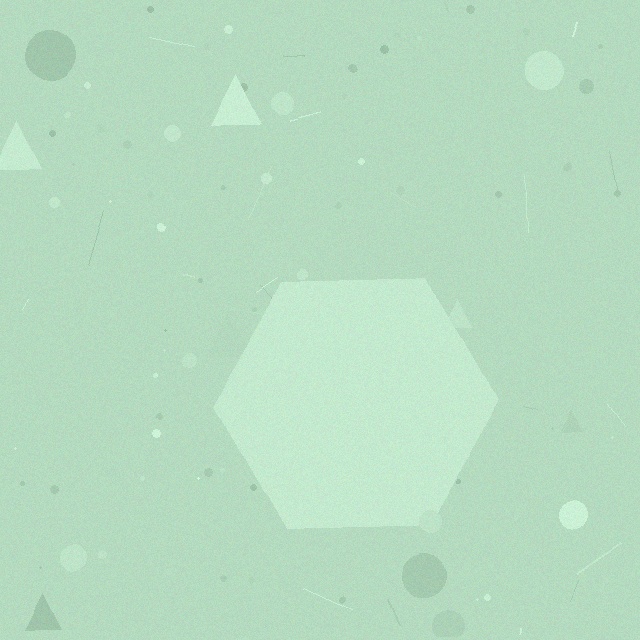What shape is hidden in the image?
A hexagon is hidden in the image.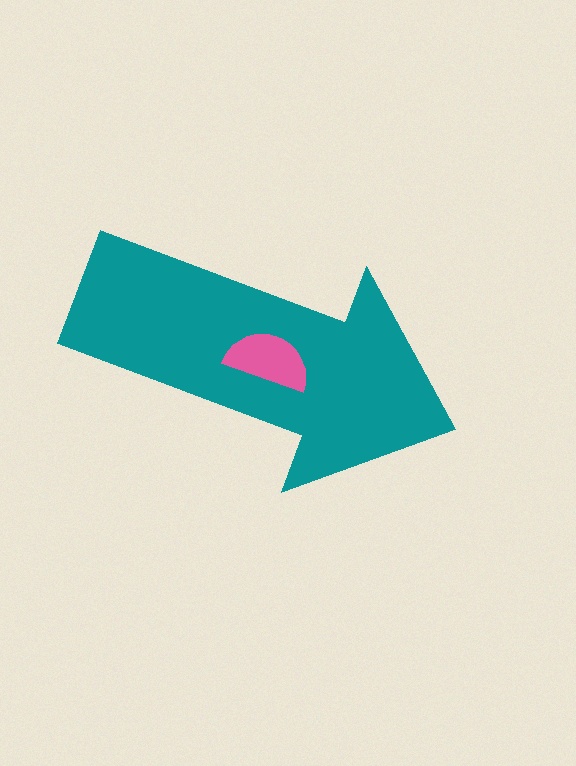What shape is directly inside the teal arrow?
The pink semicircle.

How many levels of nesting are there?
2.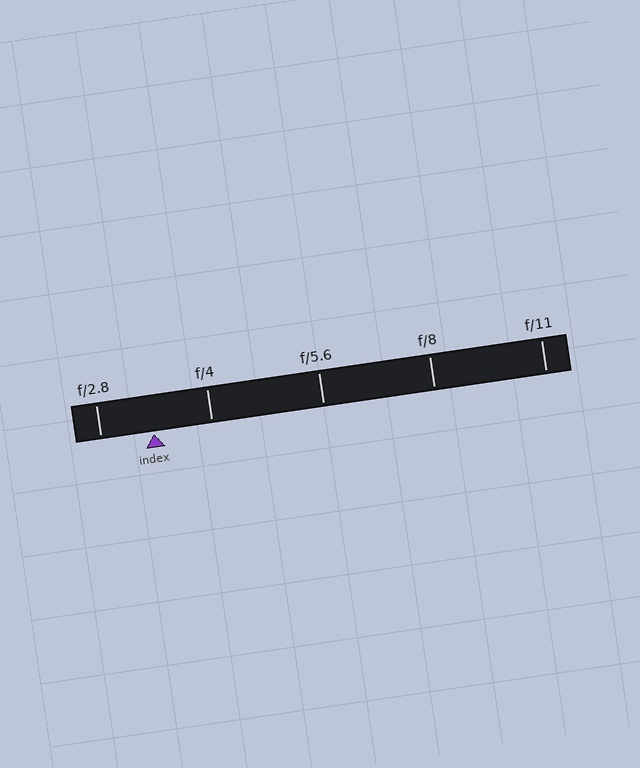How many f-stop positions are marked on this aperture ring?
There are 5 f-stop positions marked.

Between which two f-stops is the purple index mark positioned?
The index mark is between f/2.8 and f/4.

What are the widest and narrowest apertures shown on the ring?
The widest aperture shown is f/2.8 and the narrowest is f/11.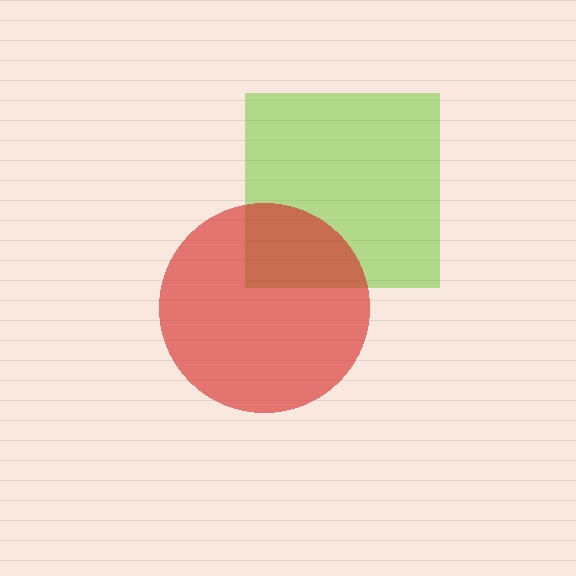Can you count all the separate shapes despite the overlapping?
Yes, there are 2 separate shapes.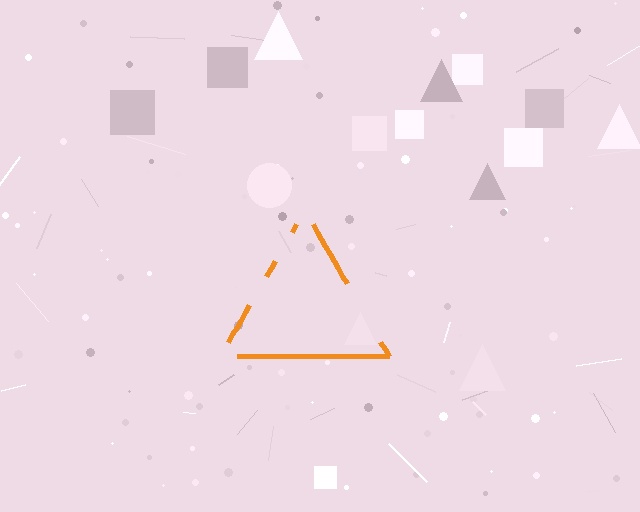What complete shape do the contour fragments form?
The contour fragments form a triangle.